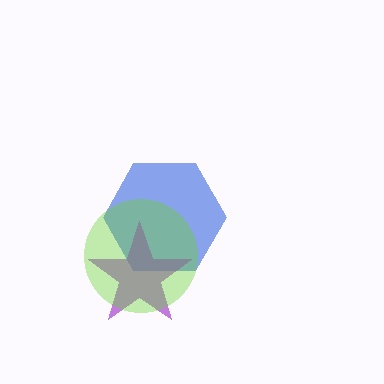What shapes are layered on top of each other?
The layered shapes are: a blue hexagon, a purple star, a lime circle.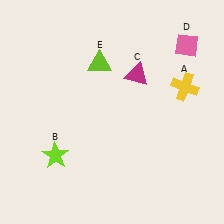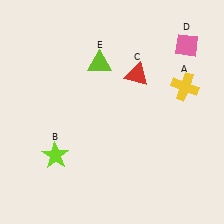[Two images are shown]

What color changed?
The triangle (C) changed from magenta in Image 1 to red in Image 2.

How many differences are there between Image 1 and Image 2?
There is 1 difference between the two images.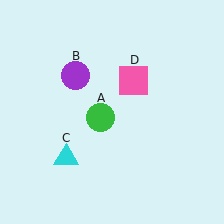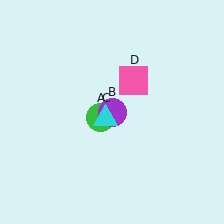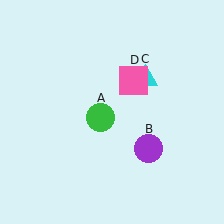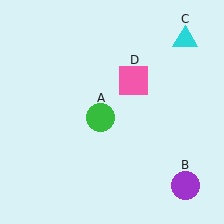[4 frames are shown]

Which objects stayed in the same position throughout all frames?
Green circle (object A) and pink square (object D) remained stationary.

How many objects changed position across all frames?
2 objects changed position: purple circle (object B), cyan triangle (object C).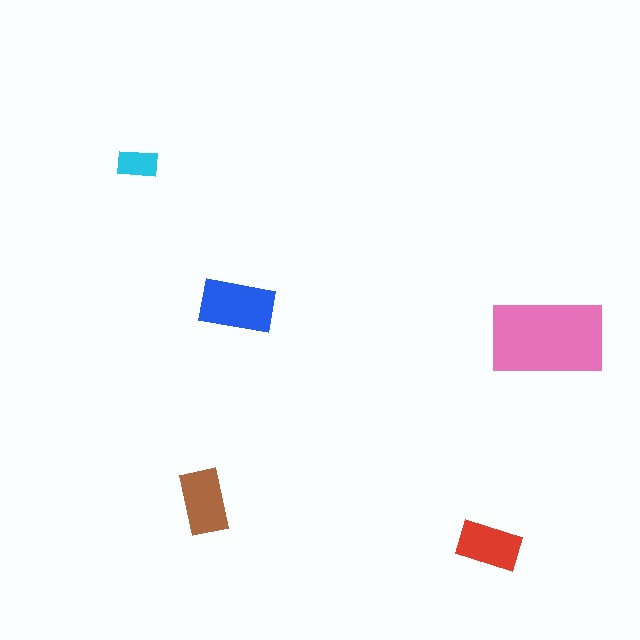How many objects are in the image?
There are 5 objects in the image.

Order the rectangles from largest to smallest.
the pink one, the blue one, the brown one, the red one, the cyan one.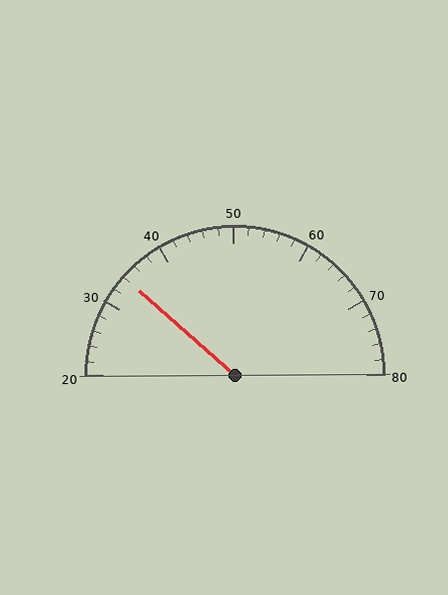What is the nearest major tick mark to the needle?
The nearest major tick mark is 30.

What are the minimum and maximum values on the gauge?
The gauge ranges from 20 to 80.